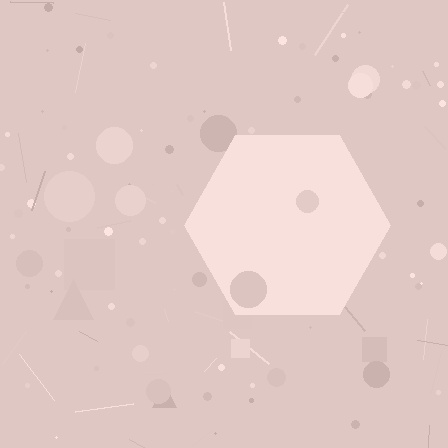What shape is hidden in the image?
A hexagon is hidden in the image.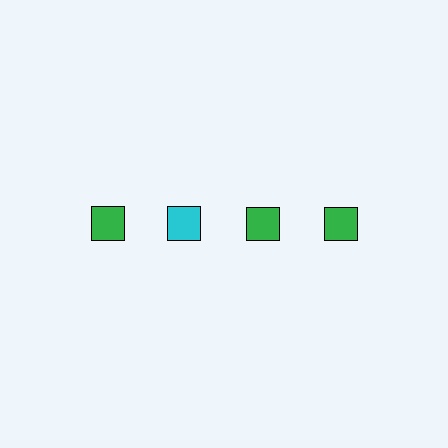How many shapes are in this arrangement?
There are 4 shapes arranged in a grid pattern.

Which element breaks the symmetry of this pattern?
The cyan square in the top row, second from left column breaks the symmetry. All other shapes are green squares.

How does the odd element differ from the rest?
It has a different color: cyan instead of green.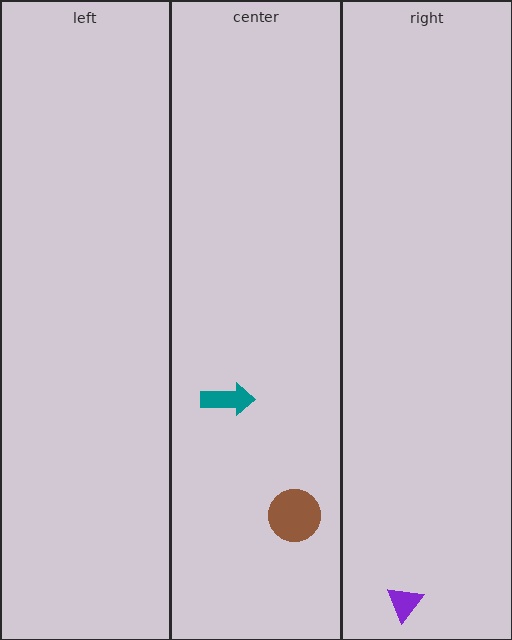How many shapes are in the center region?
2.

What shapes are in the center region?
The brown circle, the teal arrow.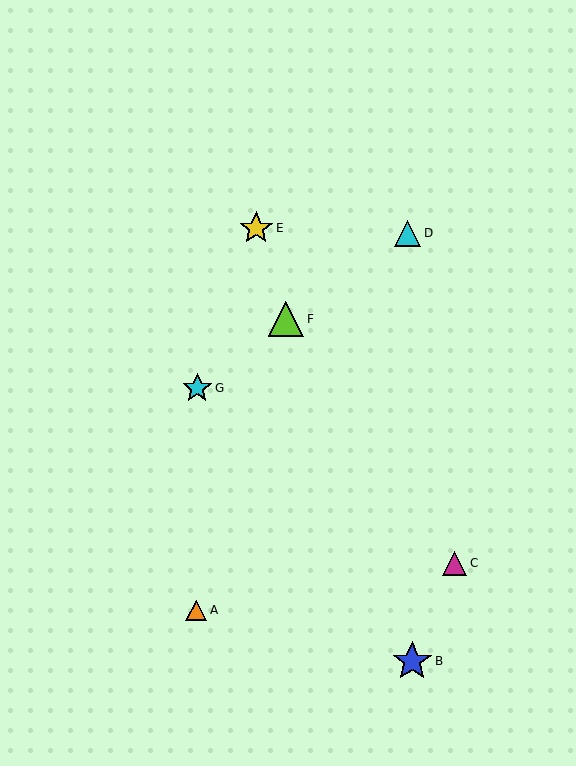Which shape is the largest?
The blue star (labeled B) is the largest.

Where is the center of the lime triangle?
The center of the lime triangle is at (286, 319).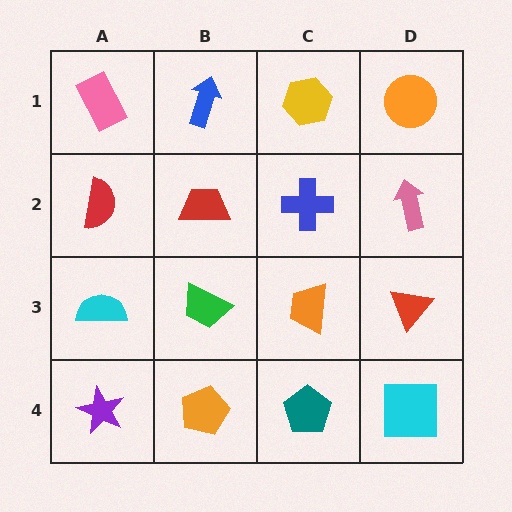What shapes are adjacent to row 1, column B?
A red trapezoid (row 2, column B), a pink rectangle (row 1, column A), a yellow hexagon (row 1, column C).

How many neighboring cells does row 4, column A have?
2.